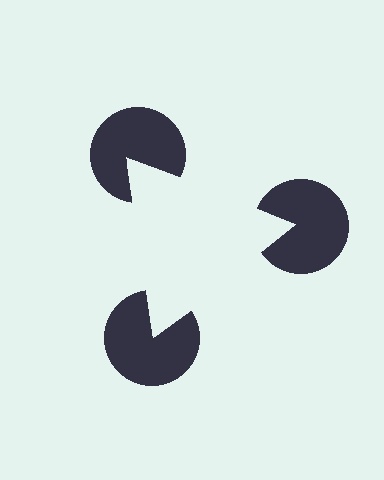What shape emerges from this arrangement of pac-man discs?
An illusory triangle — its edges are inferred from the aligned wedge cuts in the pac-man discs, not physically drawn.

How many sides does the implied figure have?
3 sides.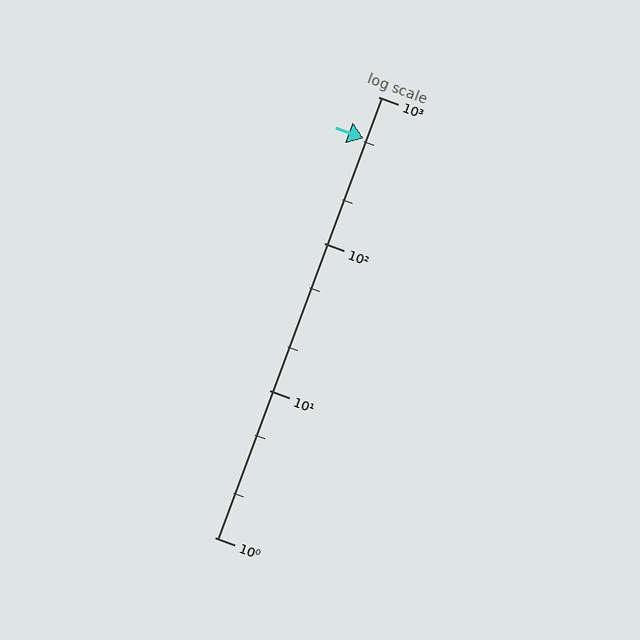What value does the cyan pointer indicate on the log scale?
The pointer indicates approximately 520.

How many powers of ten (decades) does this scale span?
The scale spans 3 decades, from 1 to 1000.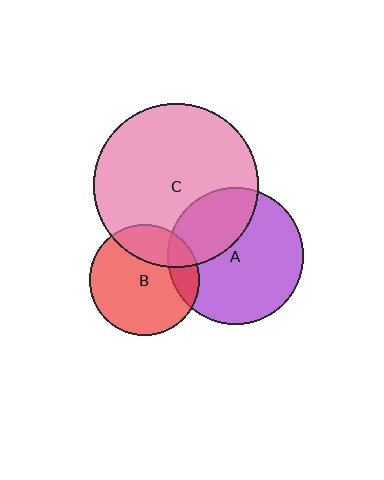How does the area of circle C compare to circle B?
Approximately 2.2 times.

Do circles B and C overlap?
Yes.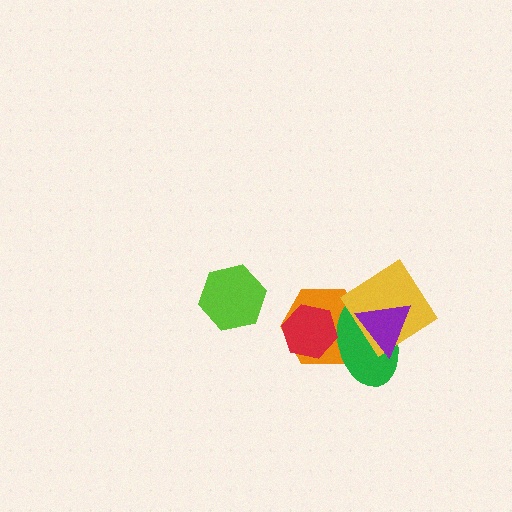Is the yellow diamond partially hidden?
Yes, it is partially covered by another shape.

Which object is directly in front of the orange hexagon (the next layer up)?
The green ellipse is directly in front of the orange hexagon.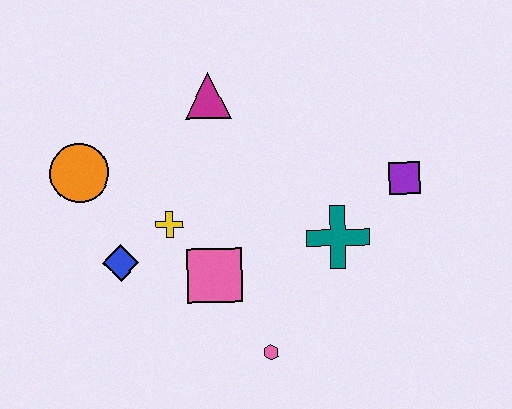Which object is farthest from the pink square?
The purple square is farthest from the pink square.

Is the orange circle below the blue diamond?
No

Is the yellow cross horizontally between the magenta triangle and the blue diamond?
Yes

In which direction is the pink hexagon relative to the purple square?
The pink hexagon is below the purple square.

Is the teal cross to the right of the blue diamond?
Yes